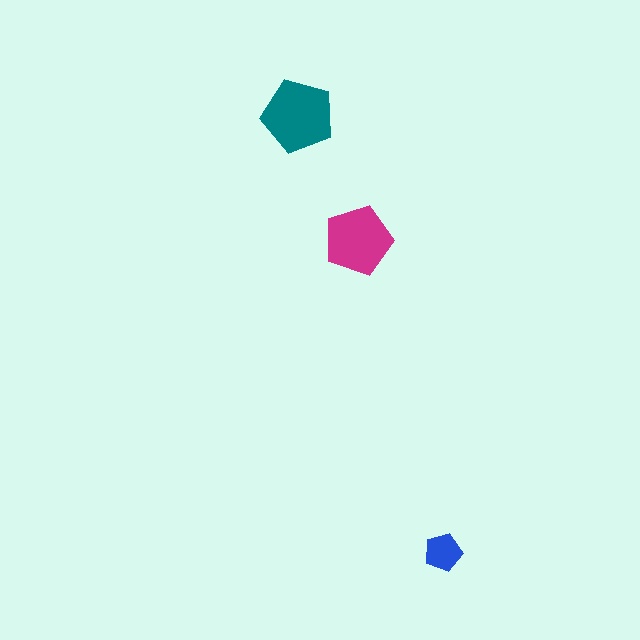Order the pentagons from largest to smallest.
the teal one, the magenta one, the blue one.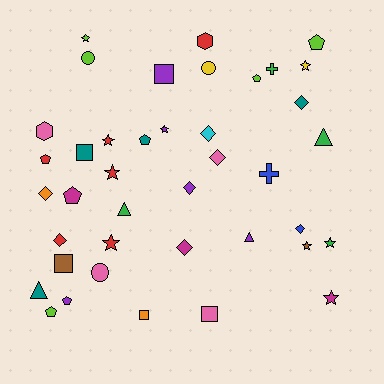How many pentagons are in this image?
There are 7 pentagons.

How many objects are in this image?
There are 40 objects.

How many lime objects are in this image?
There are 5 lime objects.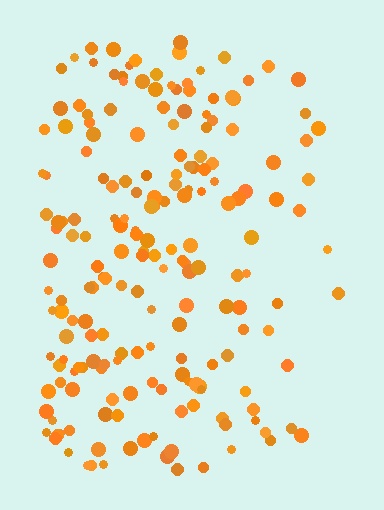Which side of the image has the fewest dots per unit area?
The right.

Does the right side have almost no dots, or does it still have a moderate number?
Still a moderate number, just noticeably fewer than the left.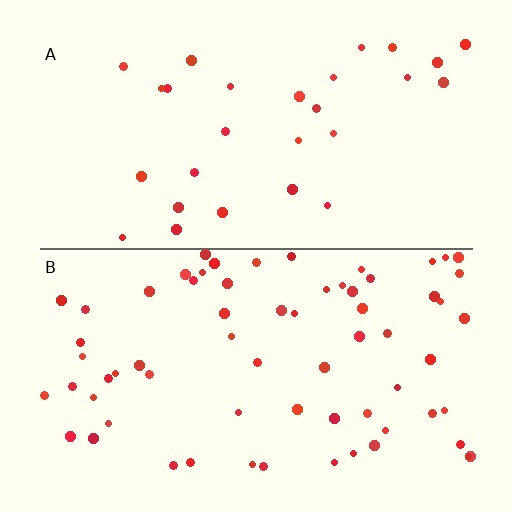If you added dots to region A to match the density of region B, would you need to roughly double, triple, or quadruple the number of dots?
Approximately double.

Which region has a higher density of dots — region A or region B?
B (the bottom).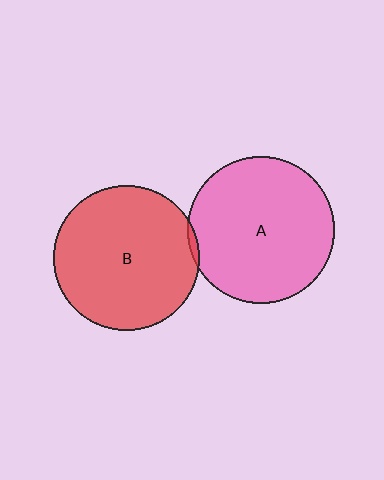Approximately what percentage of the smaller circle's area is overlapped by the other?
Approximately 5%.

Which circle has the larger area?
Circle A (pink).